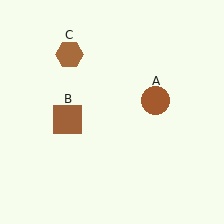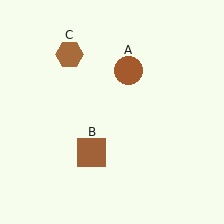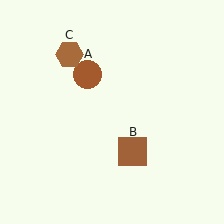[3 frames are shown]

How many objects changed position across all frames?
2 objects changed position: brown circle (object A), brown square (object B).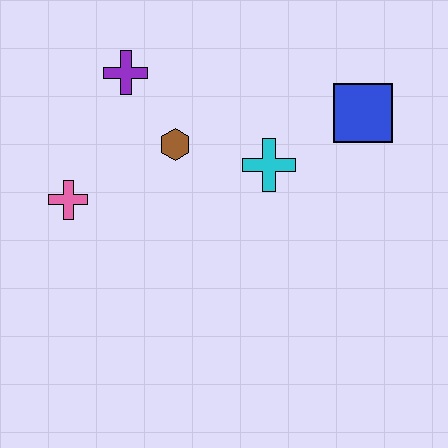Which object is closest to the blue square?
The cyan cross is closest to the blue square.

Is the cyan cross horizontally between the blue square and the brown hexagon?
Yes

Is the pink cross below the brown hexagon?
Yes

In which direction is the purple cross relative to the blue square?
The purple cross is to the left of the blue square.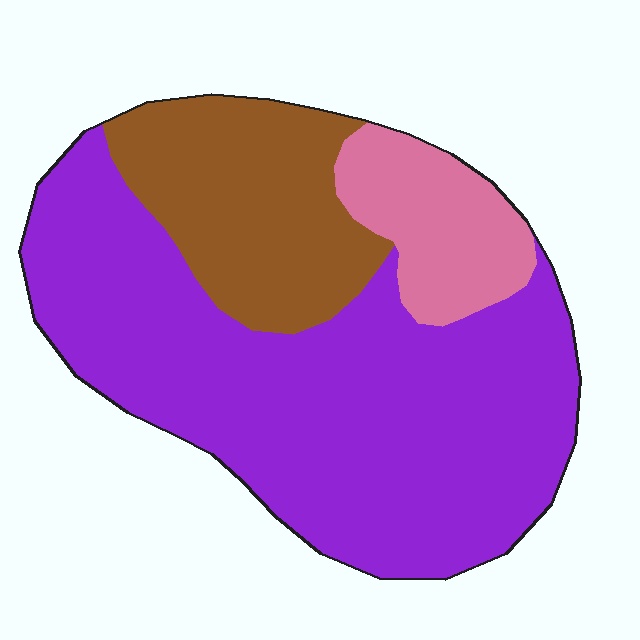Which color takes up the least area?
Pink, at roughly 15%.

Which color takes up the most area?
Purple, at roughly 65%.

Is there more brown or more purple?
Purple.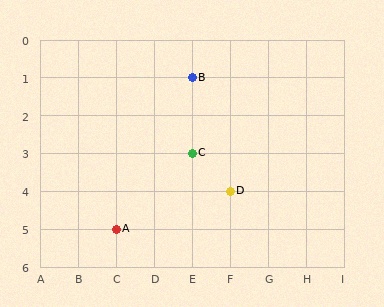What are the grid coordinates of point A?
Point A is at grid coordinates (C, 5).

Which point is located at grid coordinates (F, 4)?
Point D is at (F, 4).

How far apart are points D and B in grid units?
Points D and B are 1 column and 3 rows apart (about 3.2 grid units diagonally).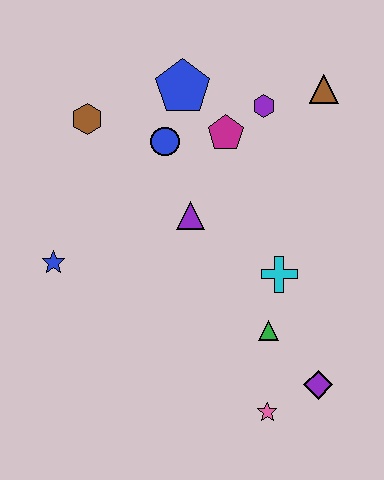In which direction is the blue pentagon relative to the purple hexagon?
The blue pentagon is to the left of the purple hexagon.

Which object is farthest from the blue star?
The brown triangle is farthest from the blue star.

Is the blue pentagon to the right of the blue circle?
Yes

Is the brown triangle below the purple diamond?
No